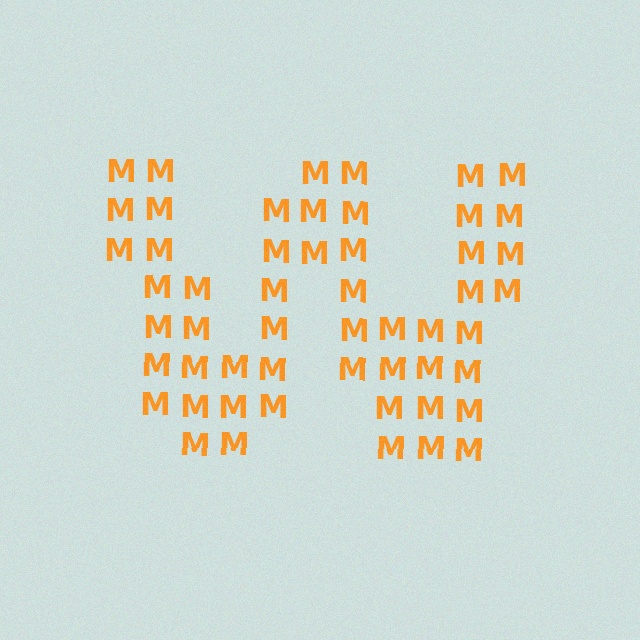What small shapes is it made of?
It is made of small letter M's.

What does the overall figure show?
The overall figure shows the letter W.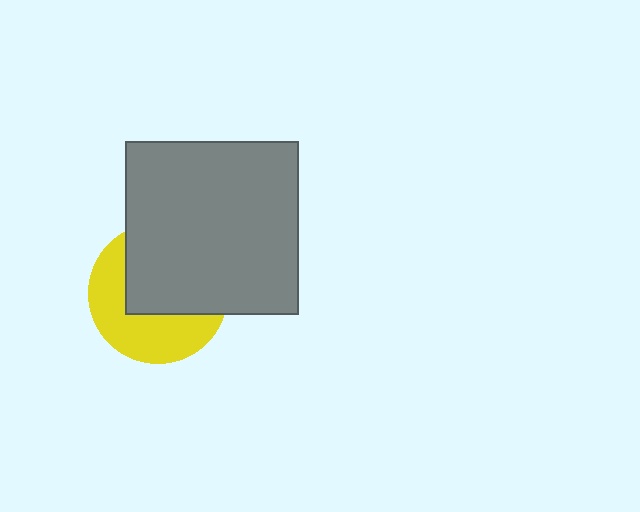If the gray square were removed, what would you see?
You would see the complete yellow circle.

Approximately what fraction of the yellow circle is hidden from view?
Roughly 54% of the yellow circle is hidden behind the gray square.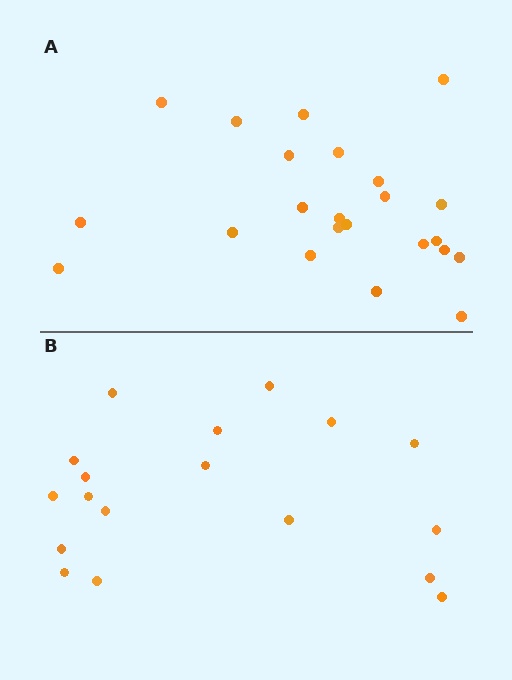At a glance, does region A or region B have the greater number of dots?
Region A (the top region) has more dots.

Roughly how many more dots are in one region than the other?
Region A has about 5 more dots than region B.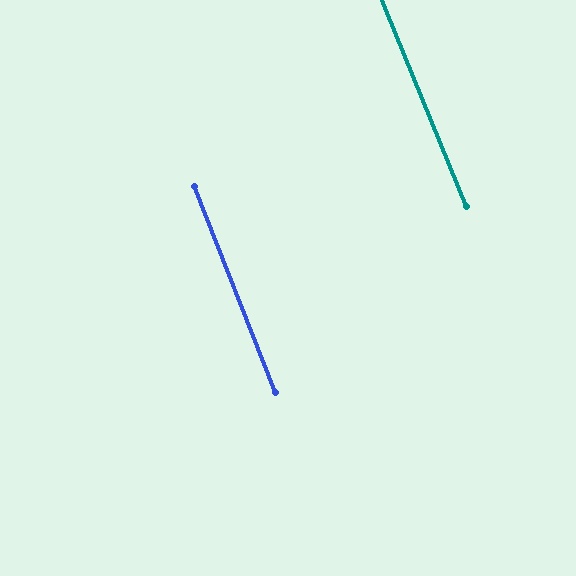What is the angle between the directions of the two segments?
Approximately 1 degree.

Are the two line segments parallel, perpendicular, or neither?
Parallel — their directions differ by only 0.7°.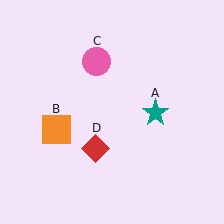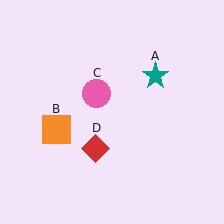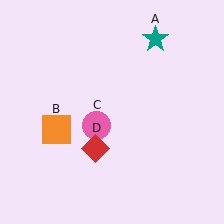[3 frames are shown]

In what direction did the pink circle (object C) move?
The pink circle (object C) moved down.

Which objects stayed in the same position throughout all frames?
Orange square (object B) and red diamond (object D) remained stationary.